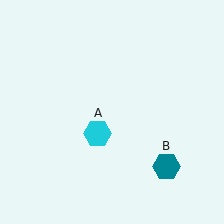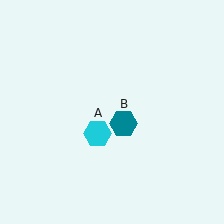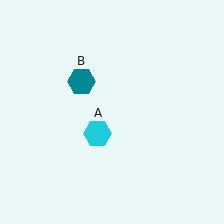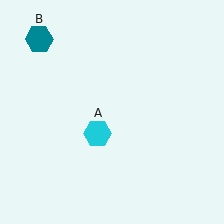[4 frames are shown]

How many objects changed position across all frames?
1 object changed position: teal hexagon (object B).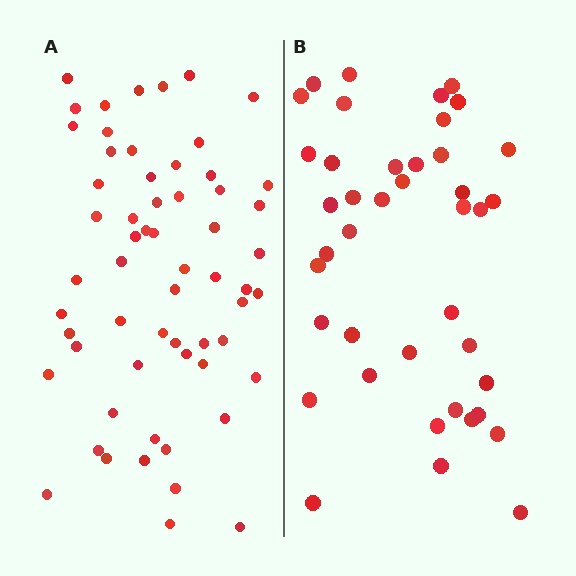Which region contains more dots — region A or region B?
Region A (the left region) has more dots.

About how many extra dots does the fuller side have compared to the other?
Region A has approximately 20 more dots than region B.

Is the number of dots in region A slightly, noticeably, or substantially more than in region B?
Region A has substantially more. The ratio is roughly 1.5 to 1.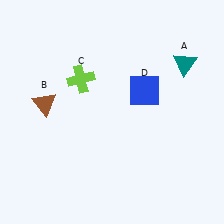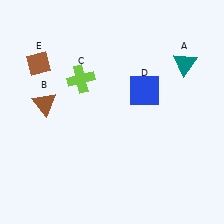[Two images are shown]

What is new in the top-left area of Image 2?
A brown diamond (E) was added in the top-left area of Image 2.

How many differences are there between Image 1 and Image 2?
There is 1 difference between the two images.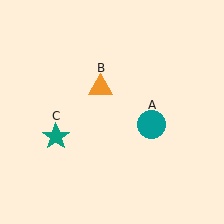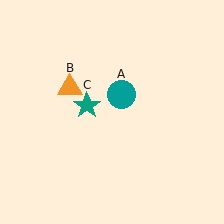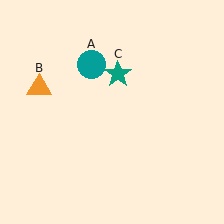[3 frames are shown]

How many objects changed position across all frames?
3 objects changed position: teal circle (object A), orange triangle (object B), teal star (object C).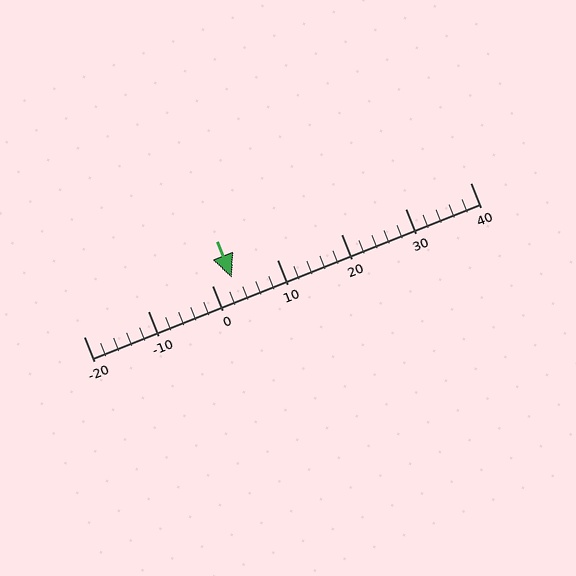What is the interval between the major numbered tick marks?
The major tick marks are spaced 10 units apart.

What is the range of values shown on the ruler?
The ruler shows values from -20 to 40.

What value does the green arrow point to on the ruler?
The green arrow points to approximately 3.